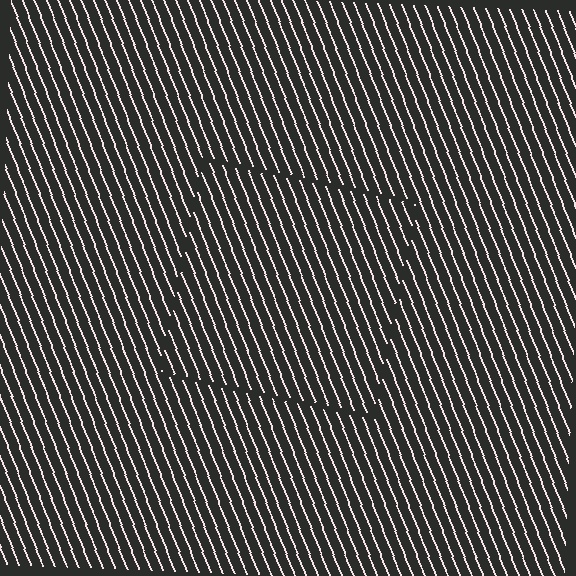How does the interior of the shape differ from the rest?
The interior of the shape contains the same grating, shifted by half a period — the contour is defined by the phase discontinuity where line-ends from the inner and outer gratings abut.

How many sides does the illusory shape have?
4 sides — the line-ends trace a square.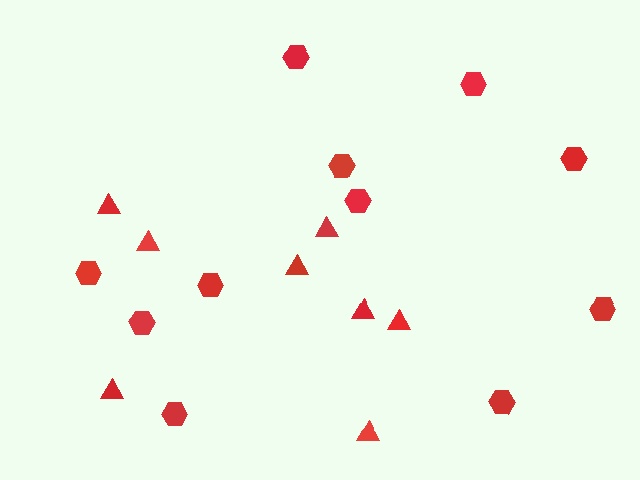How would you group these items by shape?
There are 2 groups: one group of hexagons (11) and one group of triangles (8).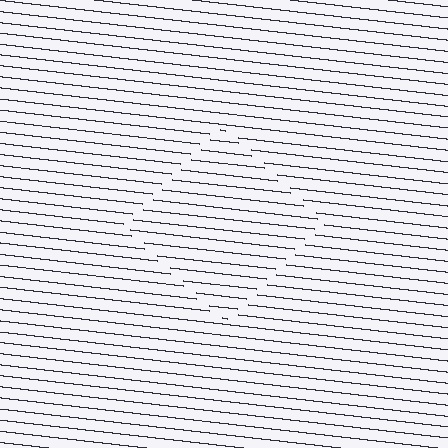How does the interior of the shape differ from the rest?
The interior of the shape contains the same grating, shifted by half a period — the contour is defined by the phase discontinuity where line-ends from the inner and outer gratings abut.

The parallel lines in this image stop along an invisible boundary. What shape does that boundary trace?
An illusory square. The interior of the shape contains the same grating, shifted by half a period — the contour is defined by the phase discontinuity where line-ends from the inner and outer gratings abut.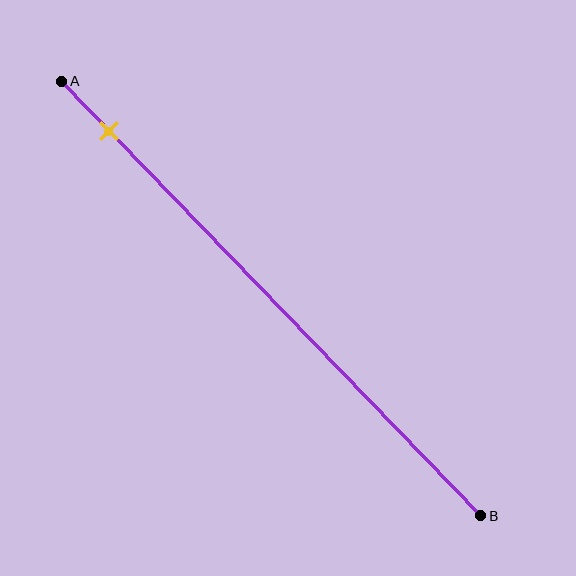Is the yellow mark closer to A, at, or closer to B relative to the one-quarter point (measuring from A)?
The yellow mark is closer to point A than the one-quarter point of segment AB.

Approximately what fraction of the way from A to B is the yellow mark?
The yellow mark is approximately 10% of the way from A to B.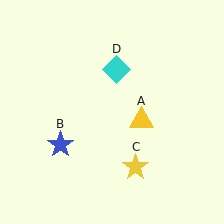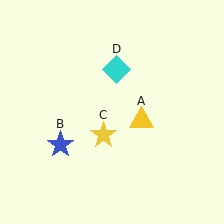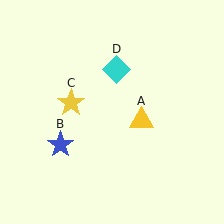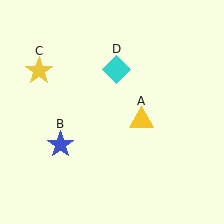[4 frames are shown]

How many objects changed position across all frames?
1 object changed position: yellow star (object C).